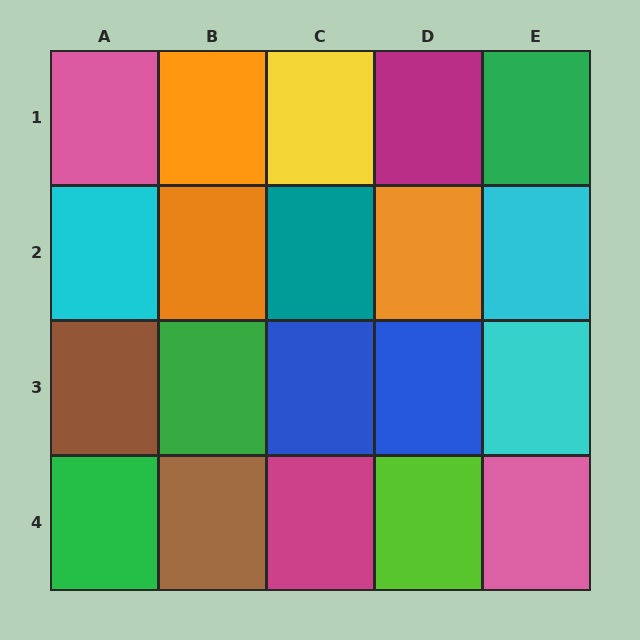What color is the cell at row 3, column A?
Brown.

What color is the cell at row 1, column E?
Green.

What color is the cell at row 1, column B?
Orange.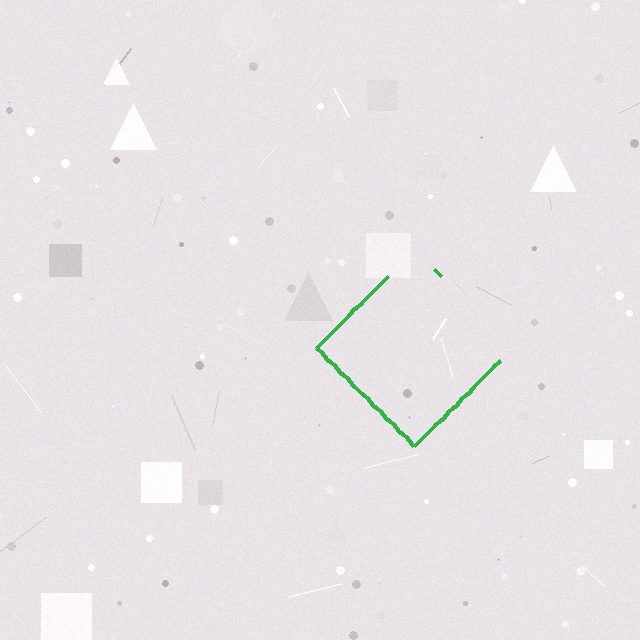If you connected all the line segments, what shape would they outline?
They would outline a diamond.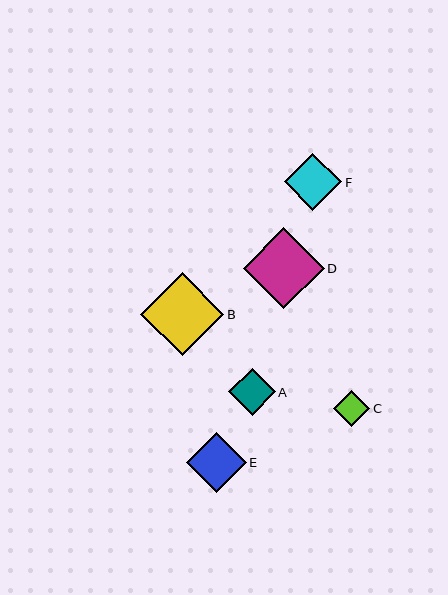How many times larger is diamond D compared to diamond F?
Diamond D is approximately 1.4 times the size of diamond F.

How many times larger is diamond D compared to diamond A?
Diamond D is approximately 1.7 times the size of diamond A.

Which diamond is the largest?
Diamond B is the largest with a size of approximately 83 pixels.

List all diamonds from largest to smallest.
From largest to smallest: B, D, E, F, A, C.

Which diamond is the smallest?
Diamond C is the smallest with a size of approximately 36 pixels.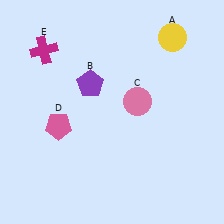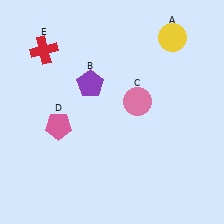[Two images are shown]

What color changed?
The cross (E) changed from magenta in Image 1 to red in Image 2.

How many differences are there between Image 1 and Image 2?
There is 1 difference between the two images.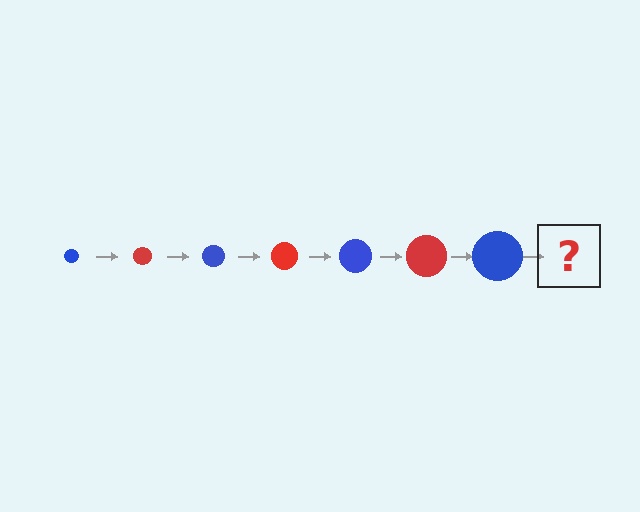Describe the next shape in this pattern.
It should be a red circle, larger than the previous one.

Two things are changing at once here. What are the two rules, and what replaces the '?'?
The two rules are that the circle grows larger each step and the color cycles through blue and red. The '?' should be a red circle, larger than the previous one.